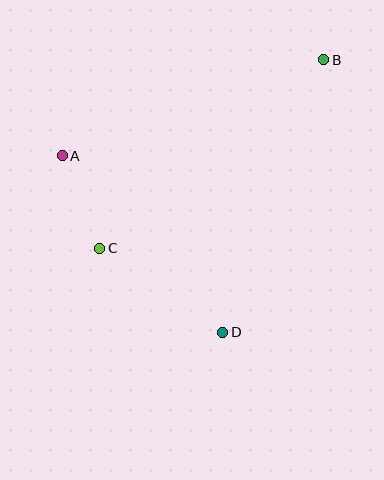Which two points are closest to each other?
Points A and C are closest to each other.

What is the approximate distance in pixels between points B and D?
The distance between B and D is approximately 291 pixels.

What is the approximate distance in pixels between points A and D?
The distance between A and D is approximately 238 pixels.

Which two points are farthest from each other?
Points B and C are farthest from each other.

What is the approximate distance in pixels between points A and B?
The distance between A and B is approximately 279 pixels.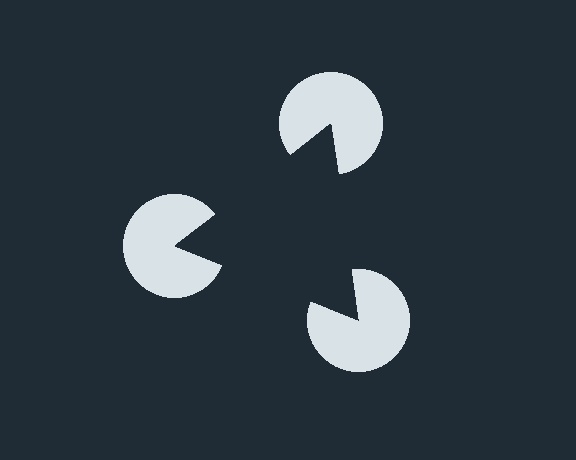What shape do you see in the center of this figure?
An illusory triangle — its edges are inferred from the aligned wedge cuts in the pac-man discs, not physically drawn.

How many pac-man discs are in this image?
There are 3 — one at each vertex of the illusory triangle.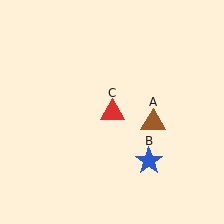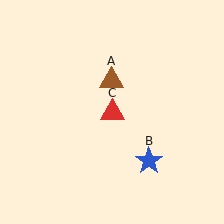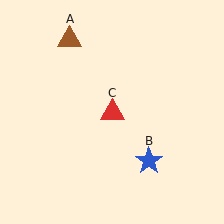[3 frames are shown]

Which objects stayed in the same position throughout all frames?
Blue star (object B) and red triangle (object C) remained stationary.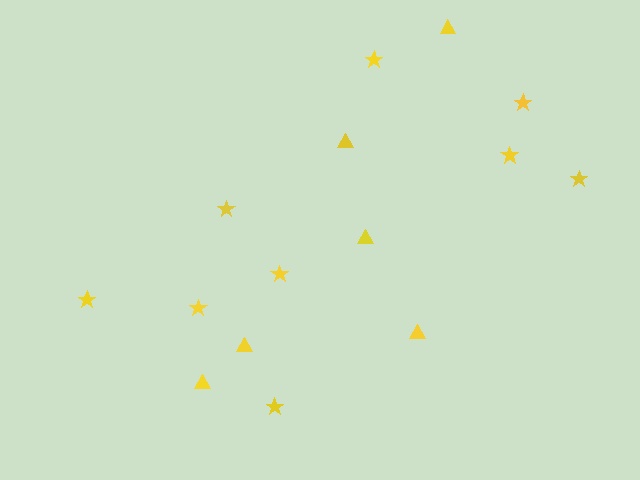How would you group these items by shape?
There are 2 groups: one group of stars (9) and one group of triangles (6).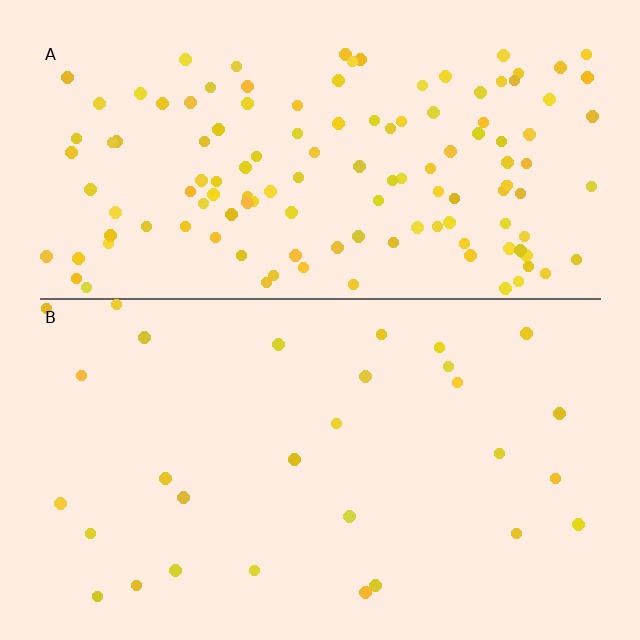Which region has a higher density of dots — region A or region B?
A (the top).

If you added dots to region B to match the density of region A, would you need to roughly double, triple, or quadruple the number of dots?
Approximately quadruple.